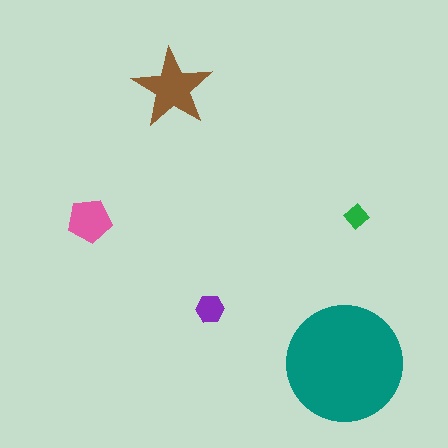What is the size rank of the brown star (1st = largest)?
2nd.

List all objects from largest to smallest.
The teal circle, the brown star, the pink pentagon, the purple hexagon, the green diamond.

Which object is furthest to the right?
The green diamond is rightmost.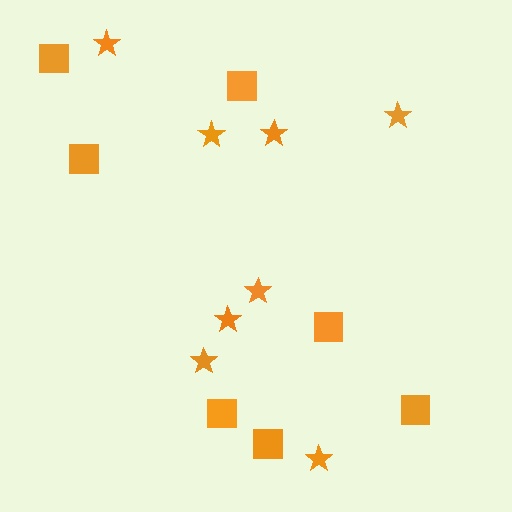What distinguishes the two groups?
There are 2 groups: one group of squares (7) and one group of stars (8).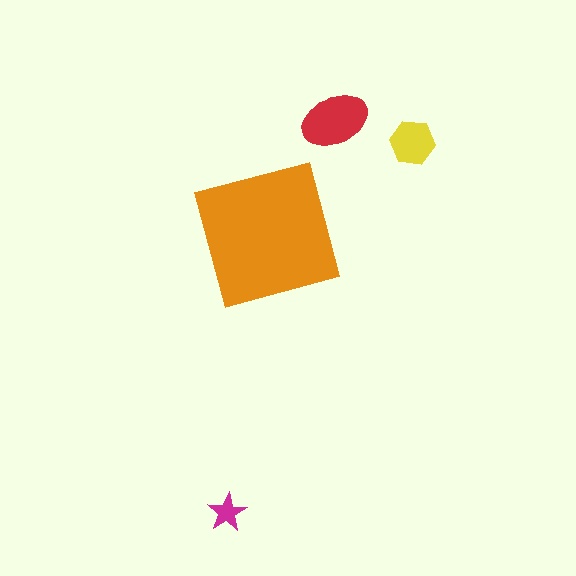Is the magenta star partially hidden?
No, the magenta star is fully visible.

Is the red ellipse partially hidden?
No, the red ellipse is fully visible.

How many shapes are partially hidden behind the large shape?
0 shapes are partially hidden.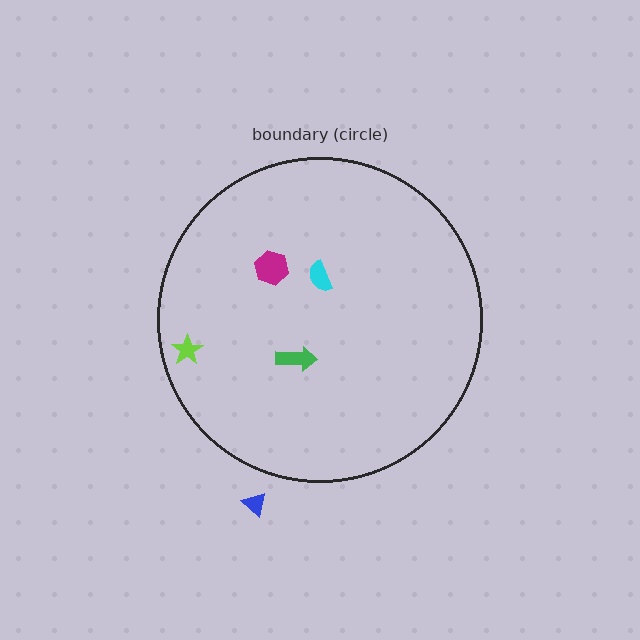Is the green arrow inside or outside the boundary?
Inside.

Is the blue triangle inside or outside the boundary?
Outside.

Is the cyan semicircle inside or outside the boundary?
Inside.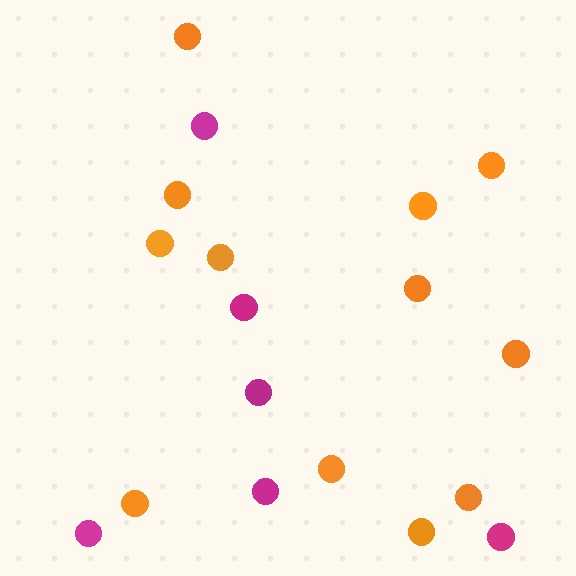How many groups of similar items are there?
There are 2 groups: one group of orange circles (12) and one group of magenta circles (6).